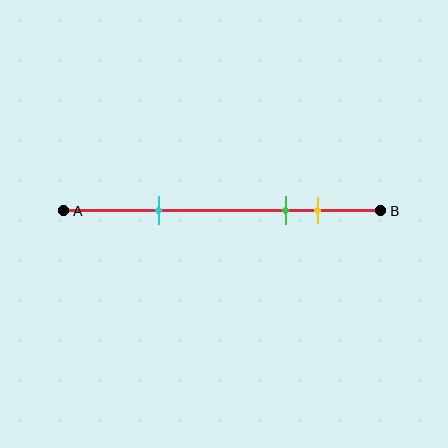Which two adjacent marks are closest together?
The green and yellow marks are the closest adjacent pair.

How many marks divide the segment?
There are 3 marks dividing the segment.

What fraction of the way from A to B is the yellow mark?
The yellow mark is approximately 80% (0.8) of the way from A to B.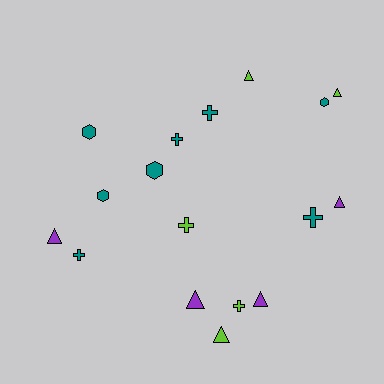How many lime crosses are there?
There are 2 lime crosses.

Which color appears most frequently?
Teal, with 8 objects.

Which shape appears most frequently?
Triangle, with 7 objects.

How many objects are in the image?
There are 17 objects.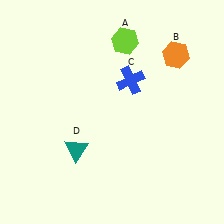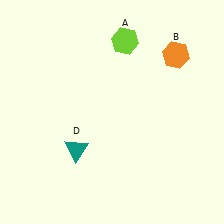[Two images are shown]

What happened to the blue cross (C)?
The blue cross (C) was removed in Image 2. It was in the top-right area of Image 1.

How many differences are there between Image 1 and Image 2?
There is 1 difference between the two images.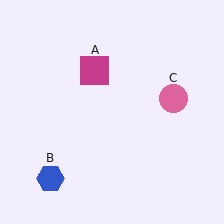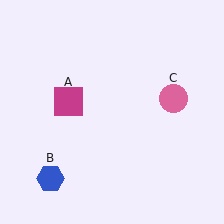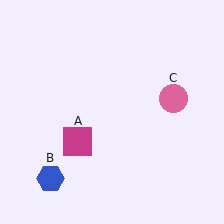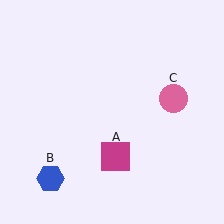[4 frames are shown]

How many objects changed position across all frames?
1 object changed position: magenta square (object A).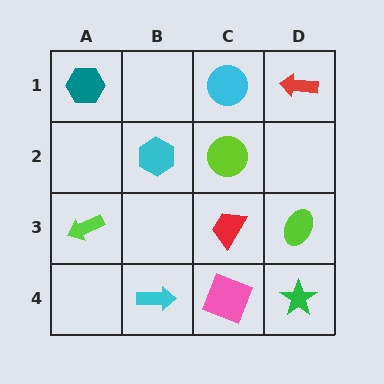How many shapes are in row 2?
2 shapes.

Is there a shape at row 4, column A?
No, that cell is empty.